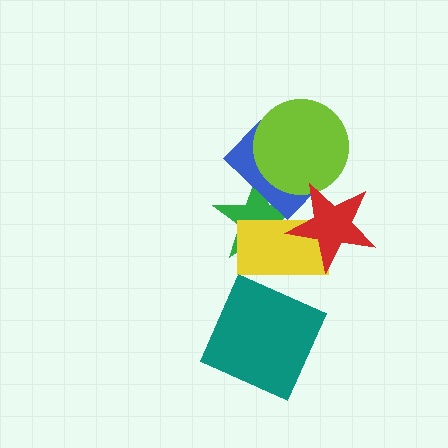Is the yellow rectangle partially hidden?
Yes, it is partially covered by another shape.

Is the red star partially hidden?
No, no other shape covers it.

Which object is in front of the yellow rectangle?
The red star is in front of the yellow rectangle.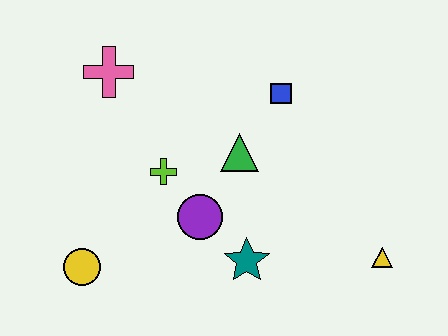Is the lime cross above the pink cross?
No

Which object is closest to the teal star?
The purple circle is closest to the teal star.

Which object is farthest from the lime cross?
The yellow triangle is farthest from the lime cross.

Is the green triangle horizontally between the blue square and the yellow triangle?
No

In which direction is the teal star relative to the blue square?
The teal star is below the blue square.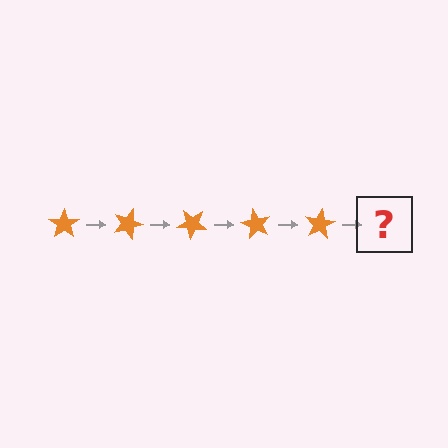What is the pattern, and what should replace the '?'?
The pattern is that the star rotates 20 degrees each step. The '?' should be an orange star rotated 100 degrees.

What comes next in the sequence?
The next element should be an orange star rotated 100 degrees.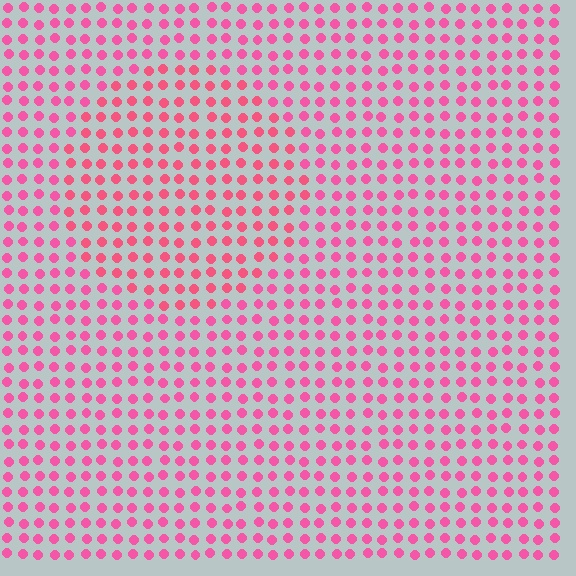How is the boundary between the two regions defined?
The boundary is defined purely by a slight shift in hue (about 16 degrees). Spacing, size, and orientation are identical on both sides.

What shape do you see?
I see a circle.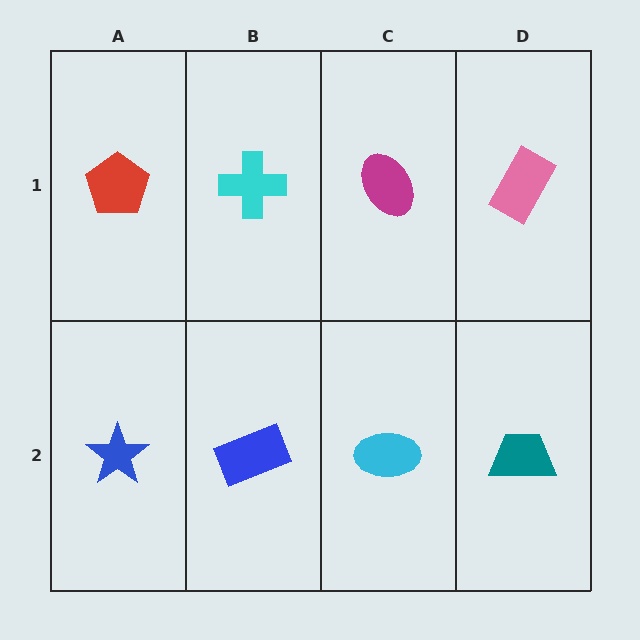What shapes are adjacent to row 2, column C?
A magenta ellipse (row 1, column C), a blue rectangle (row 2, column B), a teal trapezoid (row 2, column D).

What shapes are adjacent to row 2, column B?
A cyan cross (row 1, column B), a blue star (row 2, column A), a cyan ellipse (row 2, column C).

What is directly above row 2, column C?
A magenta ellipse.